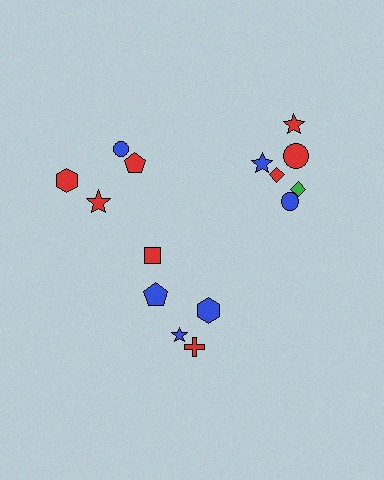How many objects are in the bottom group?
There are 5 objects.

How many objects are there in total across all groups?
There are 15 objects.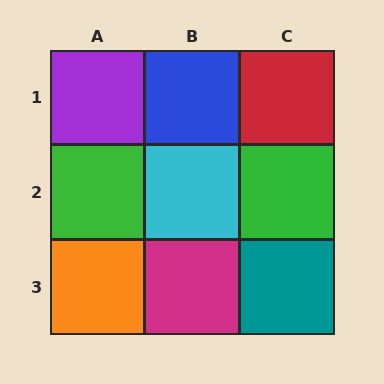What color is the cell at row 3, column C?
Teal.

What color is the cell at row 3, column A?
Orange.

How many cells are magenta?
1 cell is magenta.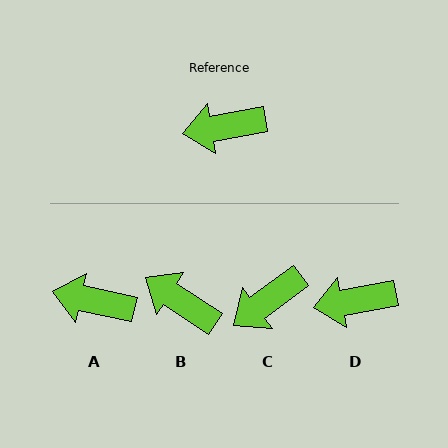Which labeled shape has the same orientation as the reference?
D.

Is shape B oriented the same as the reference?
No, it is off by about 43 degrees.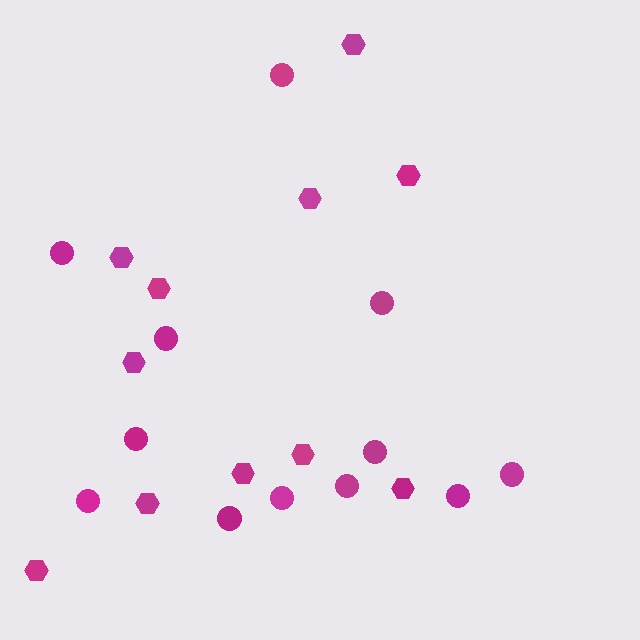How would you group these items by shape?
There are 2 groups: one group of hexagons (11) and one group of circles (12).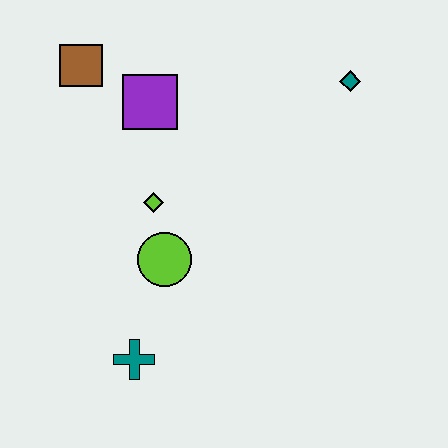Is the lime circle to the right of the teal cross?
Yes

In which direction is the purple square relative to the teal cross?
The purple square is above the teal cross.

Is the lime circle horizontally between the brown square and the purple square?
No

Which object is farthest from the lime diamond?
The teal diamond is farthest from the lime diamond.